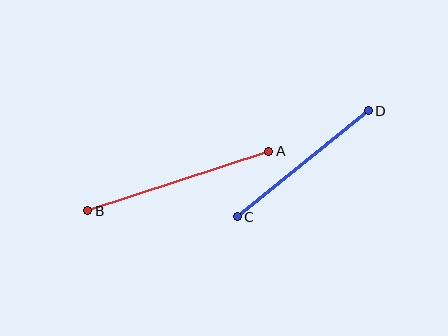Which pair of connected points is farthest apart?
Points A and B are farthest apart.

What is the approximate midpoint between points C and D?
The midpoint is at approximately (303, 164) pixels.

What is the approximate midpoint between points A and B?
The midpoint is at approximately (178, 181) pixels.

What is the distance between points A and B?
The distance is approximately 190 pixels.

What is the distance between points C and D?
The distance is approximately 169 pixels.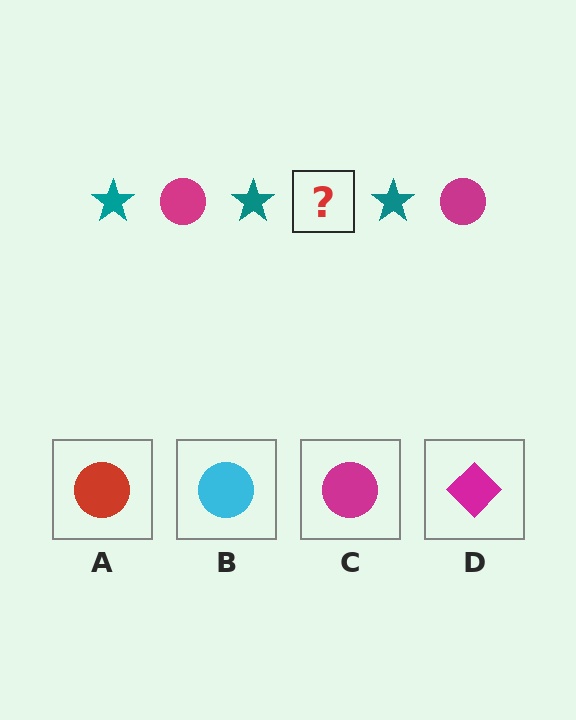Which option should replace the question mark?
Option C.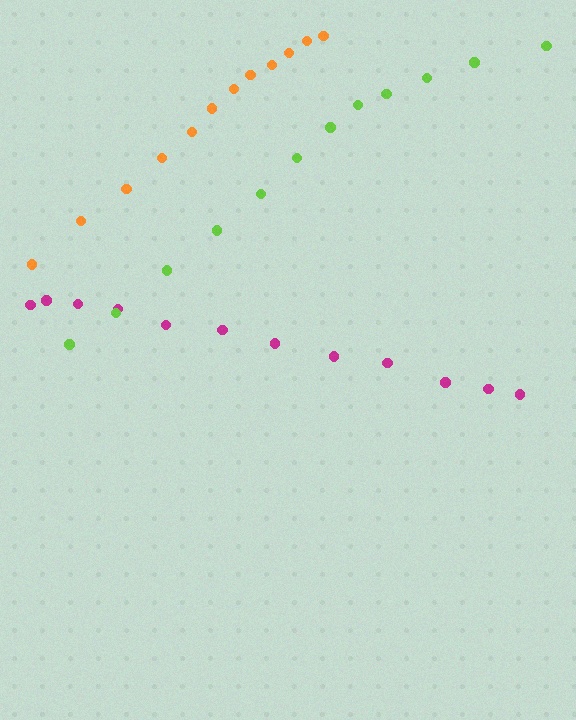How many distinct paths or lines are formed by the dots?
There are 3 distinct paths.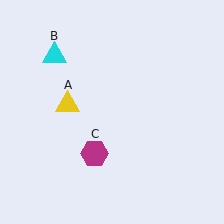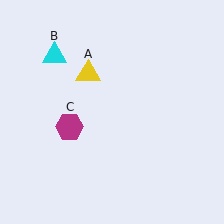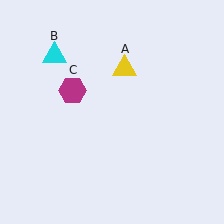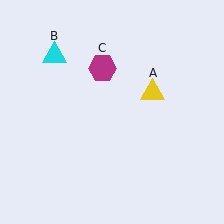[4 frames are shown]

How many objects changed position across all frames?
2 objects changed position: yellow triangle (object A), magenta hexagon (object C).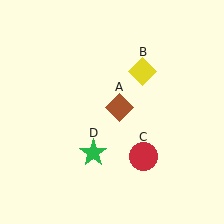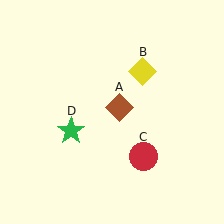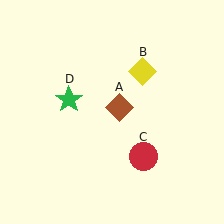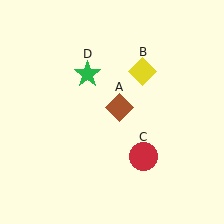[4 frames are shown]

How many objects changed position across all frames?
1 object changed position: green star (object D).